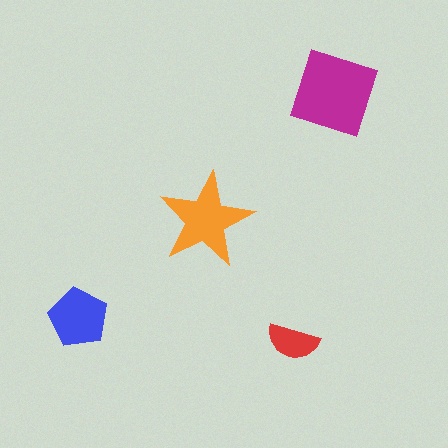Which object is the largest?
The magenta diamond.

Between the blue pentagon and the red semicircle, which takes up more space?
The blue pentagon.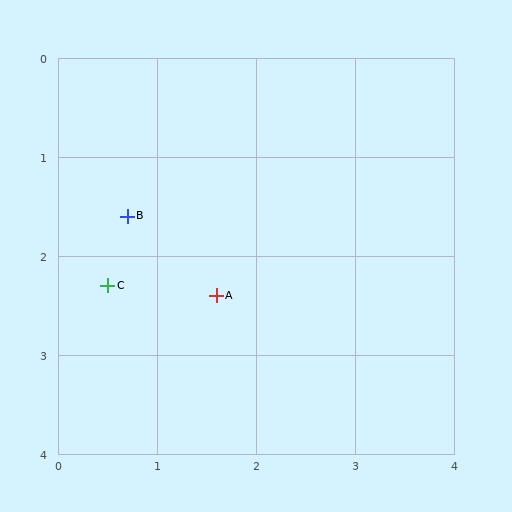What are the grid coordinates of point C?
Point C is at approximately (0.5, 2.3).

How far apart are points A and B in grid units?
Points A and B are about 1.2 grid units apart.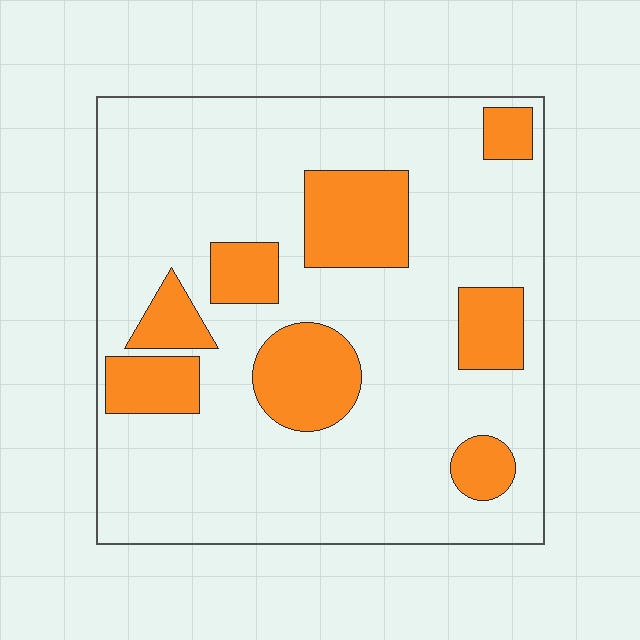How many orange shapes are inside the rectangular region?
8.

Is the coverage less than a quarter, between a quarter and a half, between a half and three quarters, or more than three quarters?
Less than a quarter.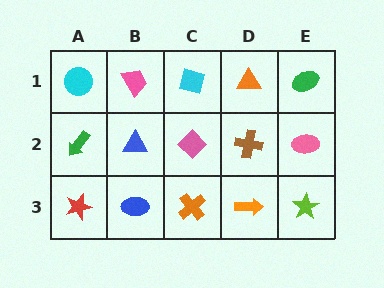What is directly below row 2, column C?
An orange cross.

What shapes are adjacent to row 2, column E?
A green ellipse (row 1, column E), a lime star (row 3, column E), a brown cross (row 2, column D).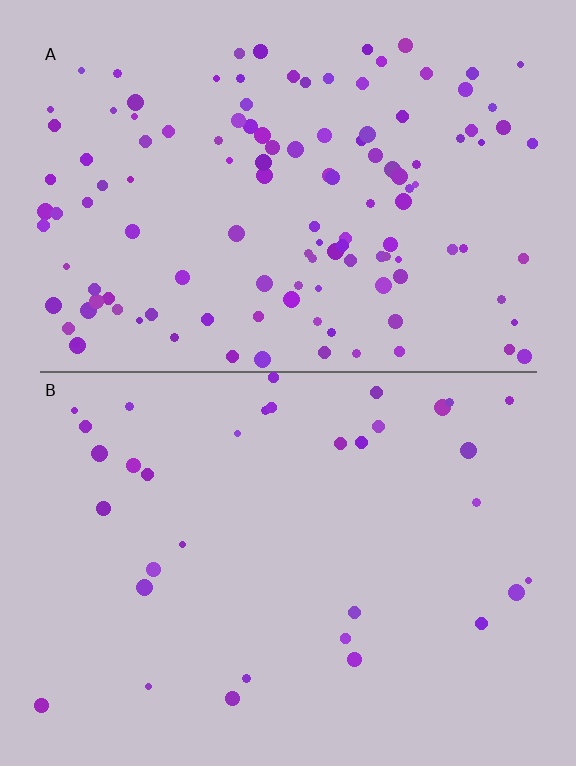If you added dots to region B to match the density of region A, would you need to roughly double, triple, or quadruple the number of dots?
Approximately quadruple.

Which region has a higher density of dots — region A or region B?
A (the top).